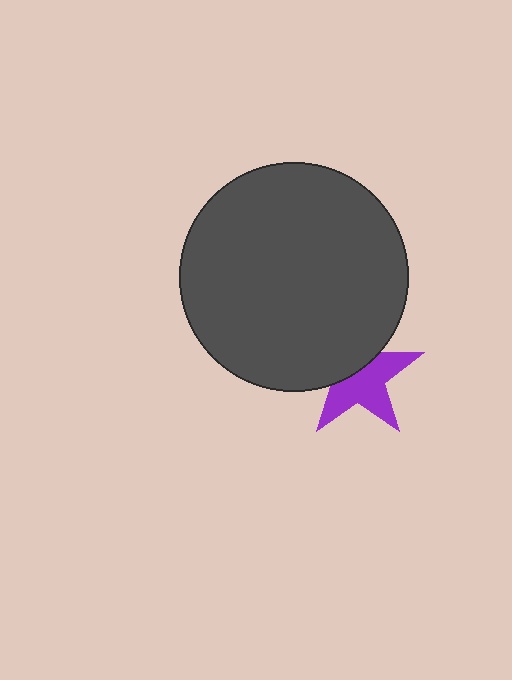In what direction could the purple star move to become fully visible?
The purple star could move down. That would shift it out from behind the dark gray circle entirely.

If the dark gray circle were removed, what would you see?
You would see the complete purple star.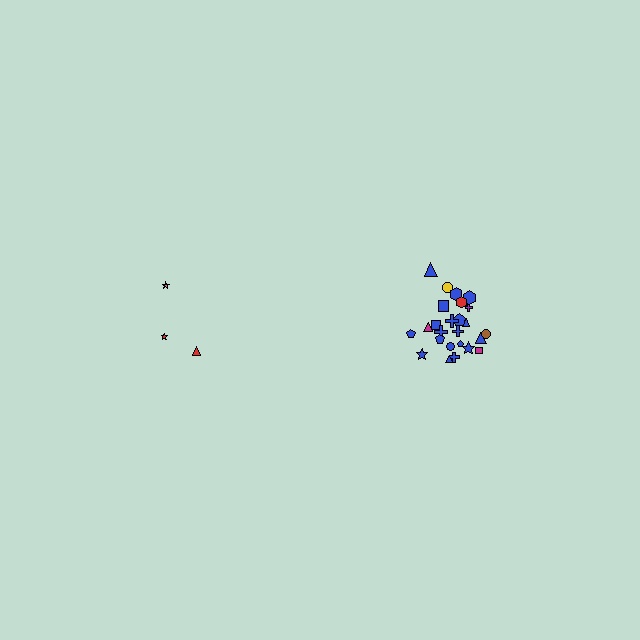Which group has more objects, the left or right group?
The right group.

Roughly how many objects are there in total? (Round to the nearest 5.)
Roughly 30 objects in total.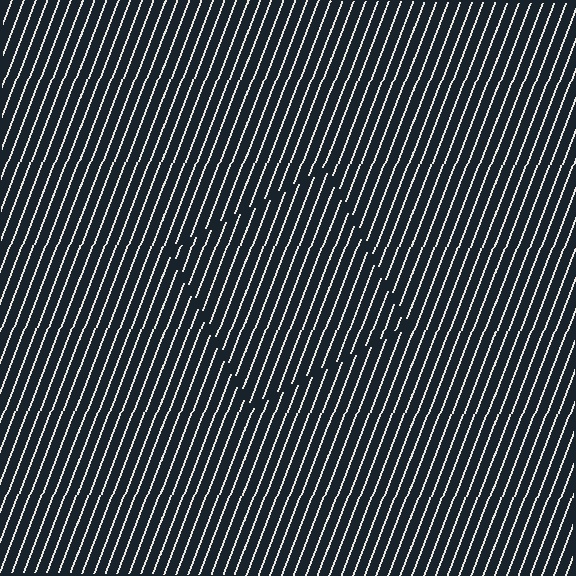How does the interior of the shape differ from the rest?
The interior of the shape contains the same grating, shifted by half a period — the contour is defined by the phase discontinuity where line-ends from the inner and outer gratings abut.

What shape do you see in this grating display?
An illusory square. The interior of the shape contains the same grating, shifted by half a period — the contour is defined by the phase discontinuity where line-ends from the inner and outer gratings abut.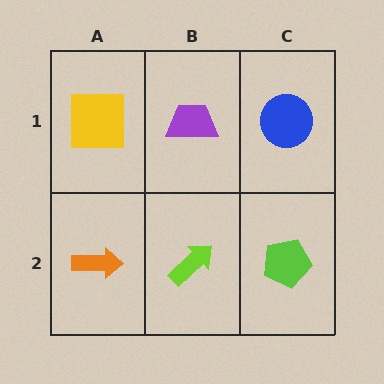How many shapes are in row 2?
3 shapes.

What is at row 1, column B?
A purple trapezoid.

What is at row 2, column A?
An orange arrow.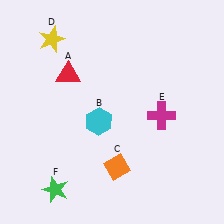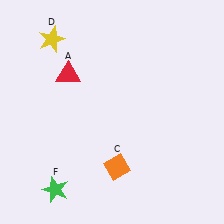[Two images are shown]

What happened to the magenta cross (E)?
The magenta cross (E) was removed in Image 2. It was in the bottom-right area of Image 1.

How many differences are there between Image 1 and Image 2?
There are 2 differences between the two images.